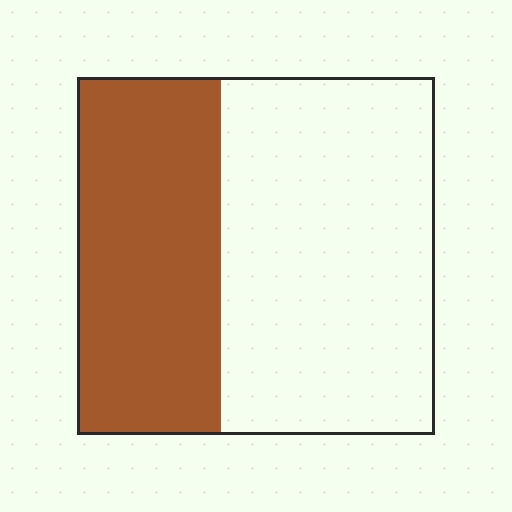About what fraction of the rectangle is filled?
About two fifths (2/5).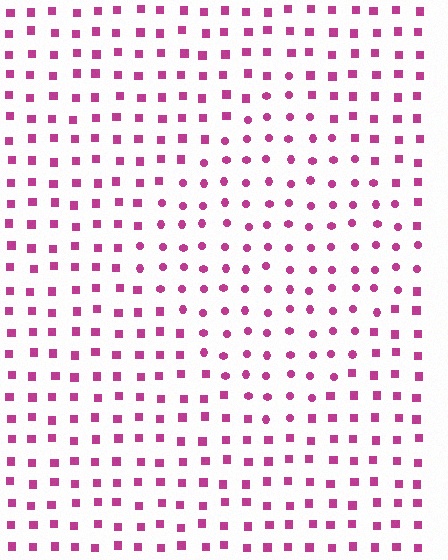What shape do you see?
I see a diamond.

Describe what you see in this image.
The image is filled with small magenta elements arranged in a uniform grid. A diamond-shaped region contains circles, while the surrounding area contains squares. The boundary is defined purely by the change in element shape.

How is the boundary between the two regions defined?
The boundary is defined by a change in element shape: circles inside vs. squares outside. All elements share the same color and spacing.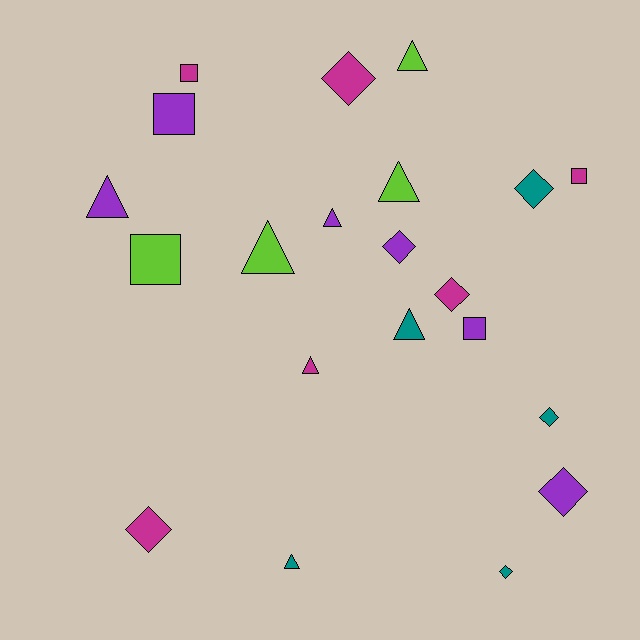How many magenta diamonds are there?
There are 3 magenta diamonds.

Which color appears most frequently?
Magenta, with 6 objects.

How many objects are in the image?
There are 21 objects.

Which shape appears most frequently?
Triangle, with 8 objects.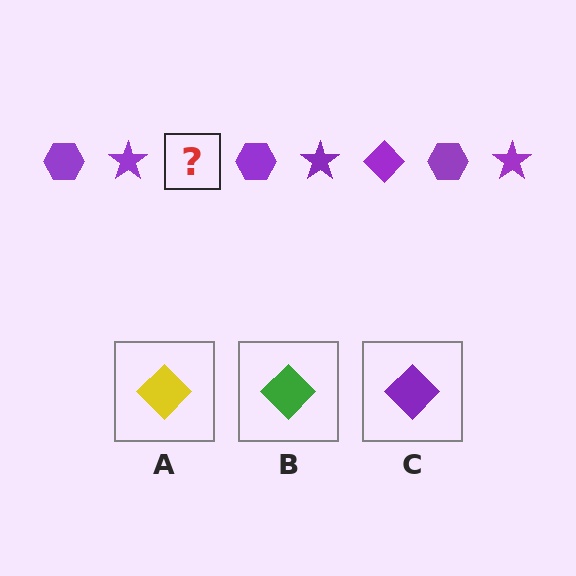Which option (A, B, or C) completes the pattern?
C.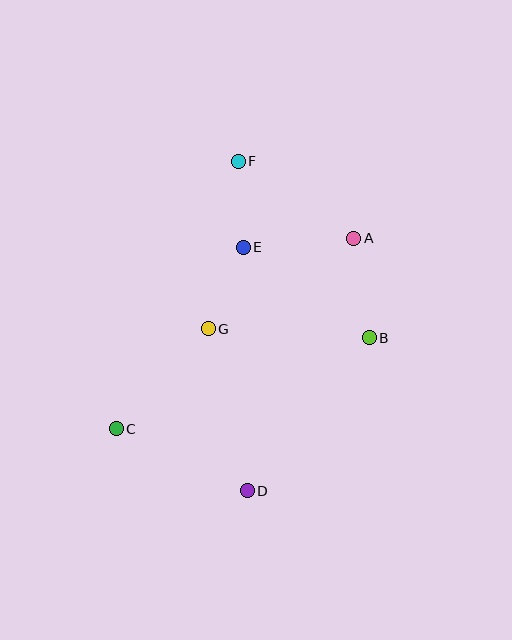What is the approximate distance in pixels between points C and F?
The distance between C and F is approximately 294 pixels.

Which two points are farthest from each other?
Points D and F are farthest from each other.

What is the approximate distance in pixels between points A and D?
The distance between A and D is approximately 274 pixels.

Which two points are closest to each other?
Points E and F are closest to each other.